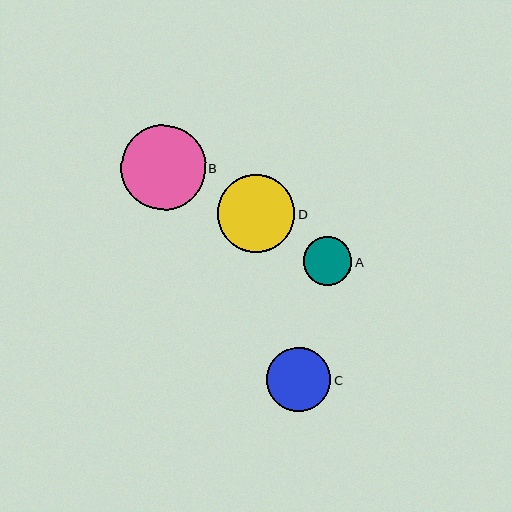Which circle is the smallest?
Circle A is the smallest with a size of approximately 49 pixels.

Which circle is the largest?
Circle B is the largest with a size of approximately 85 pixels.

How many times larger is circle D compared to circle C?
Circle D is approximately 1.2 times the size of circle C.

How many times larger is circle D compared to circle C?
Circle D is approximately 1.2 times the size of circle C.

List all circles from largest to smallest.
From largest to smallest: B, D, C, A.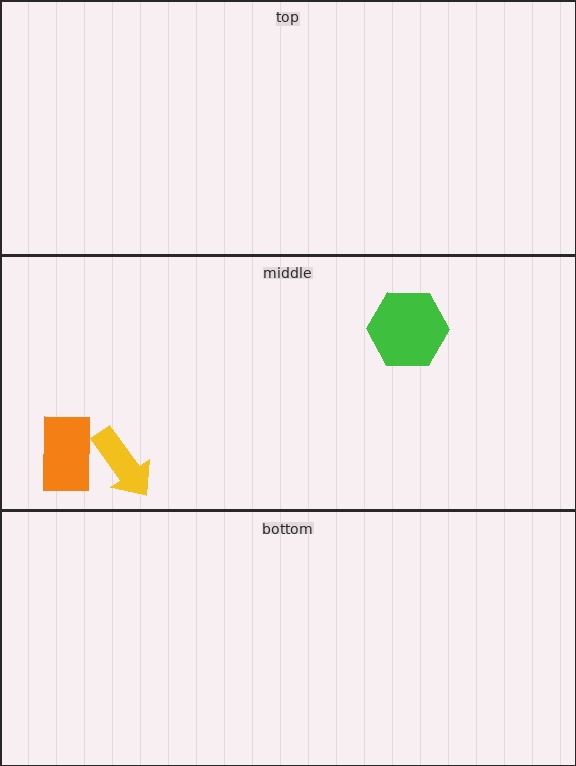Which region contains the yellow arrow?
The middle region.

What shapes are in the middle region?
The yellow arrow, the green hexagon, the orange rectangle.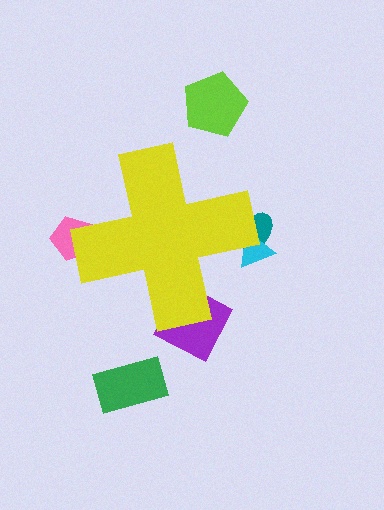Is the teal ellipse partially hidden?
Yes, the teal ellipse is partially hidden behind the yellow cross.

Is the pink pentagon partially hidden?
Yes, the pink pentagon is partially hidden behind the yellow cross.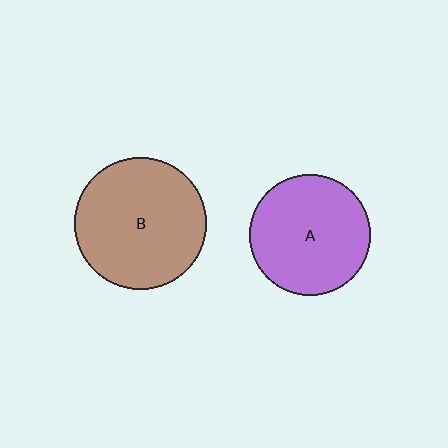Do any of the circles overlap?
No, none of the circles overlap.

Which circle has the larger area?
Circle B (brown).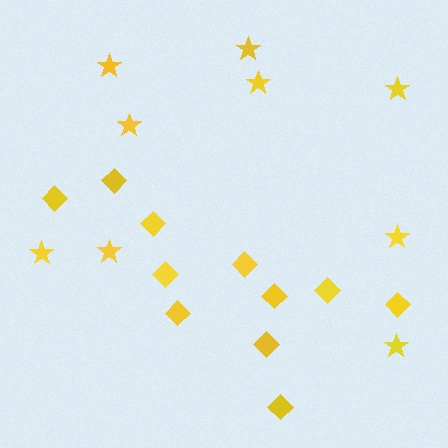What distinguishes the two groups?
There are 2 groups: one group of stars (9) and one group of diamonds (11).